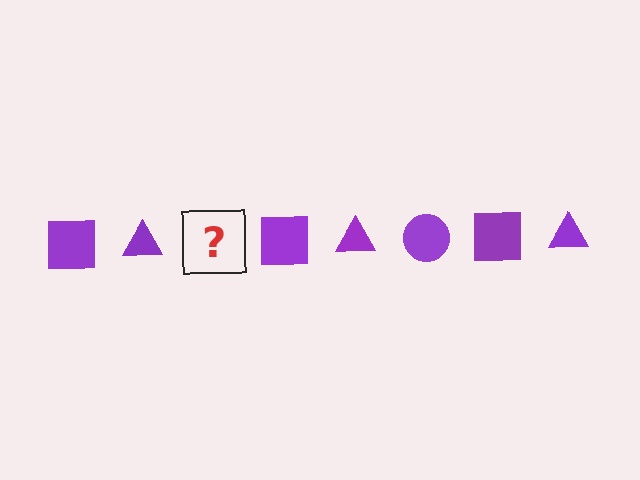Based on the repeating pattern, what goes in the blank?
The blank should be a purple circle.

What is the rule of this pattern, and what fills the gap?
The rule is that the pattern cycles through square, triangle, circle shapes in purple. The gap should be filled with a purple circle.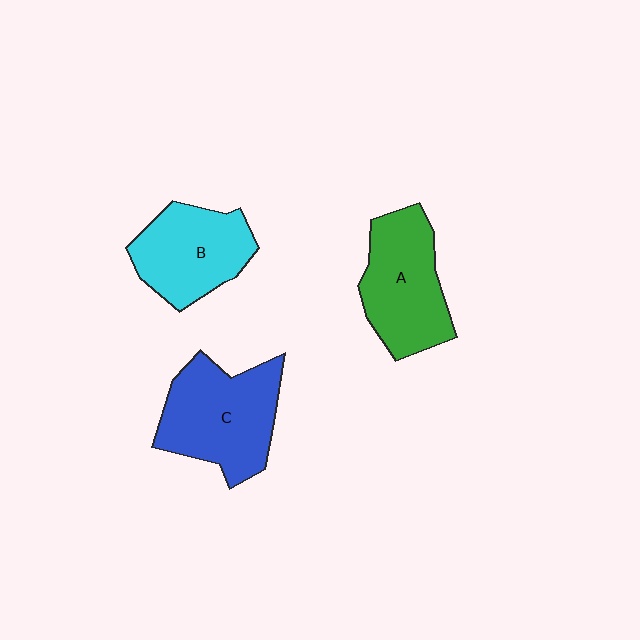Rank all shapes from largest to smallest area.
From largest to smallest: C (blue), A (green), B (cyan).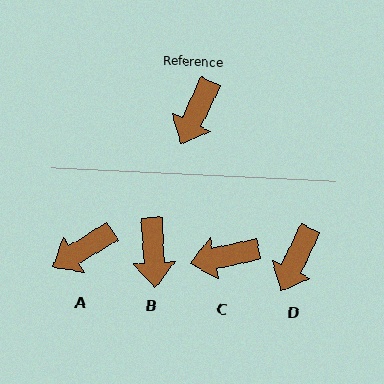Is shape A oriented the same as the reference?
No, it is off by about 33 degrees.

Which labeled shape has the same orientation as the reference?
D.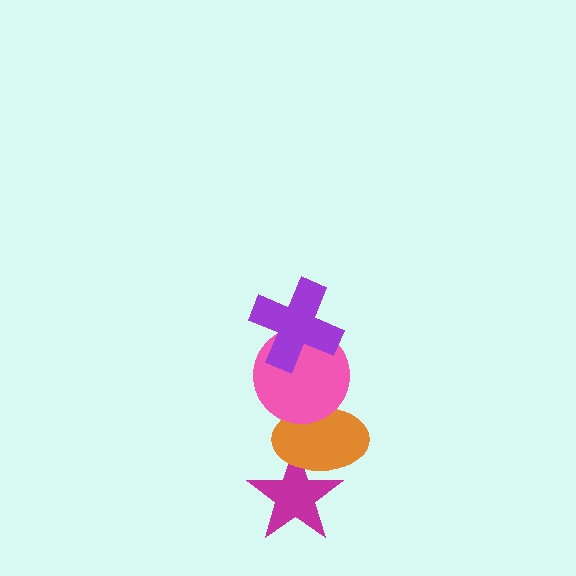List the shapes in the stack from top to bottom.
From top to bottom: the purple cross, the pink circle, the orange ellipse, the magenta star.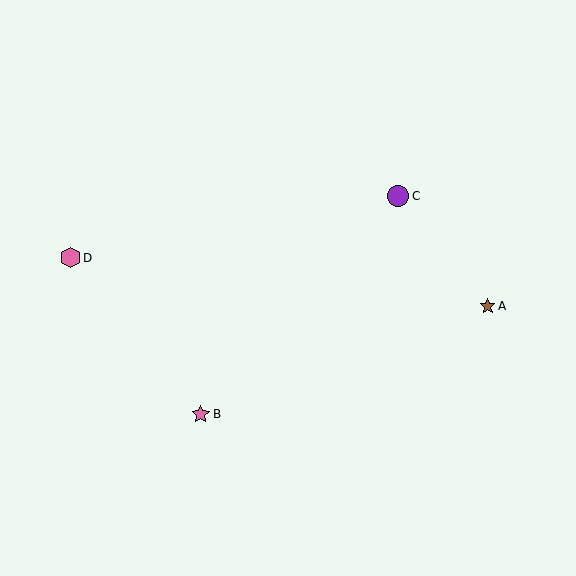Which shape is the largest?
The purple circle (labeled C) is the largest.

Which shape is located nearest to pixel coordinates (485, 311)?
The brown star (labeled A) at (488, 306) is nearest to that location.